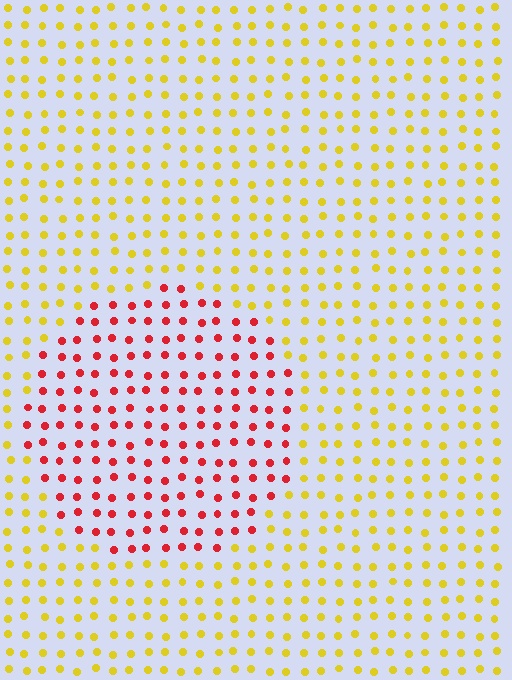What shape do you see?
I see a circle.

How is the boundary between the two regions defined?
The boundary is defined purely by a slight shift in hue (about 60 degrees). Spacing, size, and orientation are identical on both sides.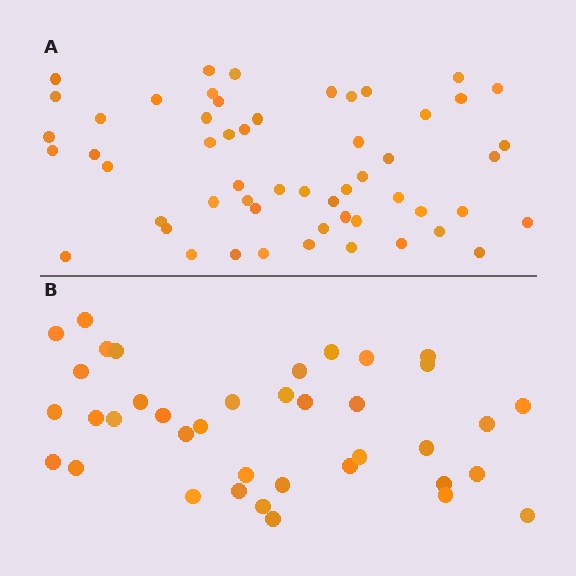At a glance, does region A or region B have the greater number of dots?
Region A (the top region) has more dots.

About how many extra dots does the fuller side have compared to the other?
Region A has approximately 15 more dots than region B.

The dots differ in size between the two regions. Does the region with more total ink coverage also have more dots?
No. Region B has more total ink coverage because its dots are larger, but region A actually contains more individual dots. Total area can be misleading — the number of items is what matters here.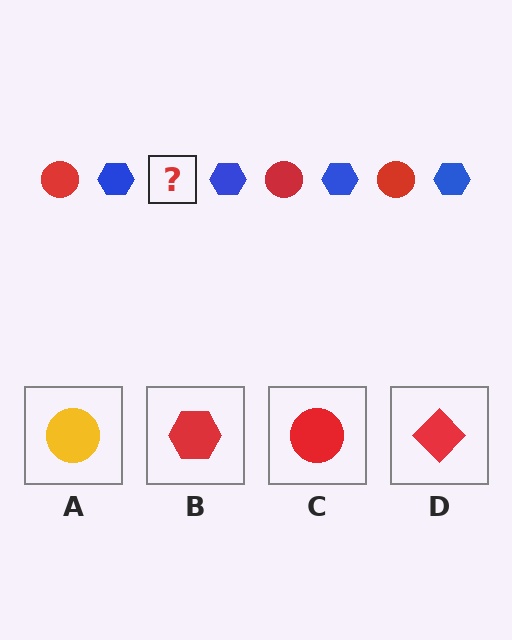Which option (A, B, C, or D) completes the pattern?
C.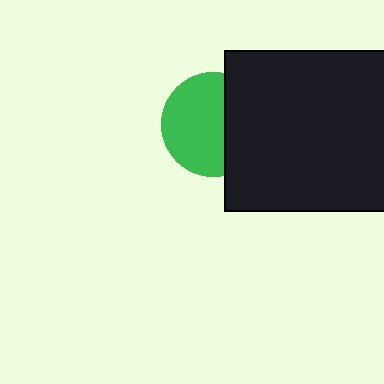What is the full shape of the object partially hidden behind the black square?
The partially hidden object is a green circle.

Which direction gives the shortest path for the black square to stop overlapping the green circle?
Moving right gives the shortest separation.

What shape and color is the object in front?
The object in front is a black square.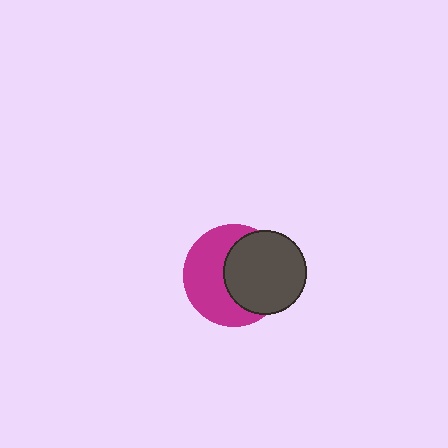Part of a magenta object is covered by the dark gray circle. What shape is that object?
It is a circle.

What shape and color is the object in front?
The object in front is a dark gray circle.